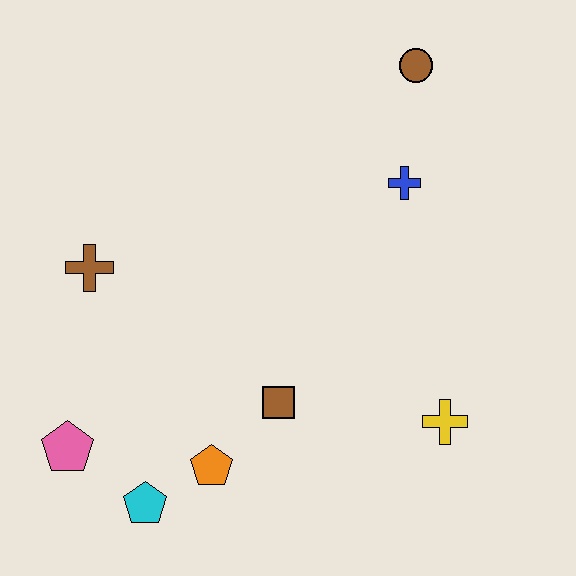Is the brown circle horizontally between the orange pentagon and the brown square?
No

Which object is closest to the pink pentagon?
The cyan pentagon is closest to the pink pentagon.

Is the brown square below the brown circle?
Yes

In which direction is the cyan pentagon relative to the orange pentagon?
The cyan pentagon is to the left of the orange pentagon.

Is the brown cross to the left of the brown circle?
Yes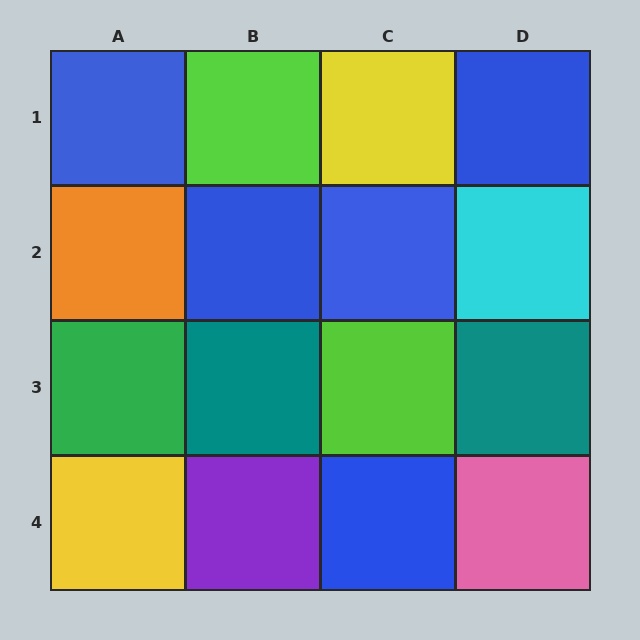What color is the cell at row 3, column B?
Teal.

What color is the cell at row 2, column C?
Blue.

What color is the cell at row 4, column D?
Pink.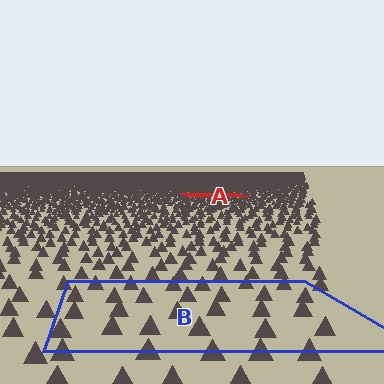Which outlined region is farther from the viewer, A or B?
Region A is farther from the viewer — the texture elements inside it appear smaller and more densely packed.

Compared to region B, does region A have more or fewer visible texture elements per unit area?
Region A has more texture elements per unit area — they are packed more densely because it is farther away.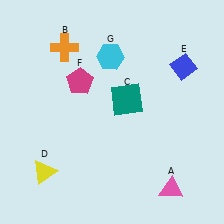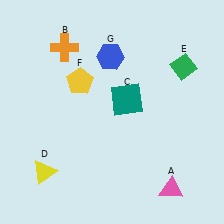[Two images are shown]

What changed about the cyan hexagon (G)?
In Image 1, G is cyan. In Image 2, it changed to blue.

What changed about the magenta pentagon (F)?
In Image 1, F is magenta. In Image 2, it changed to yellow.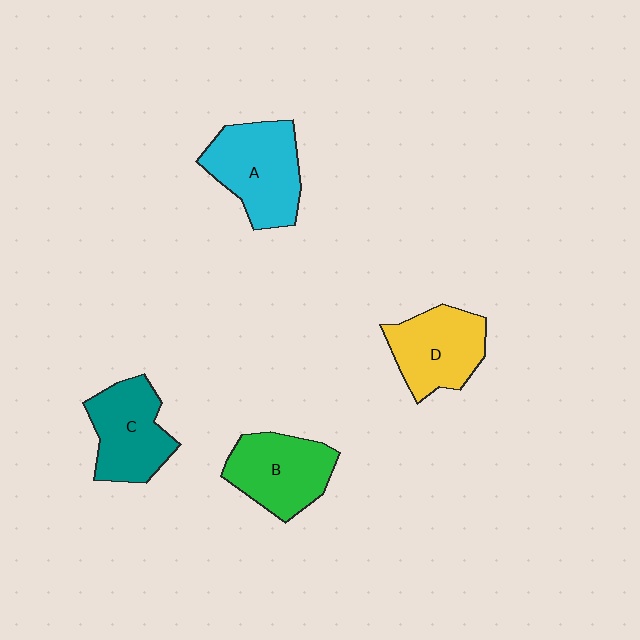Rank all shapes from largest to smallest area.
From largest to smallest: A (cyan), B (green), C (teal), D (yellow).